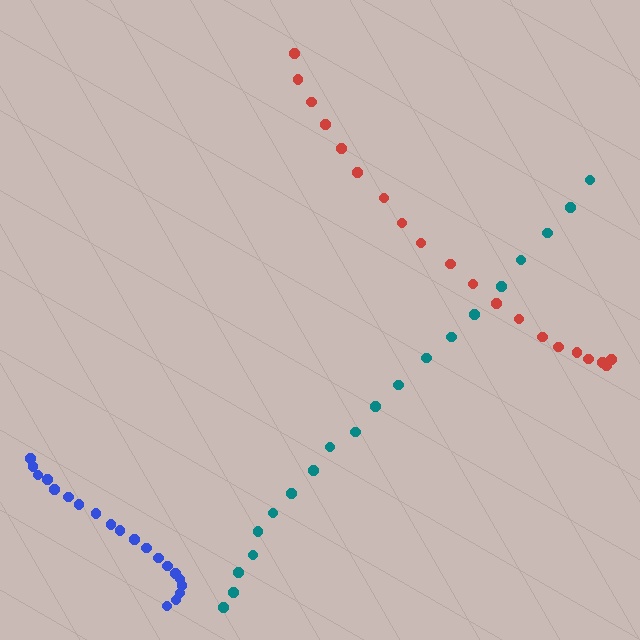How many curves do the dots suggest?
There are 3 distinct paths.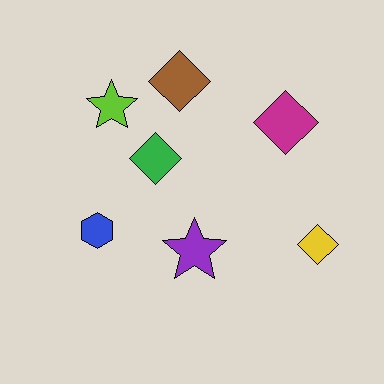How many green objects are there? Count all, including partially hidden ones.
There is 1 green object.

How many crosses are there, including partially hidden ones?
There are no crosses.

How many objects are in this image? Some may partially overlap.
There are 7 objects.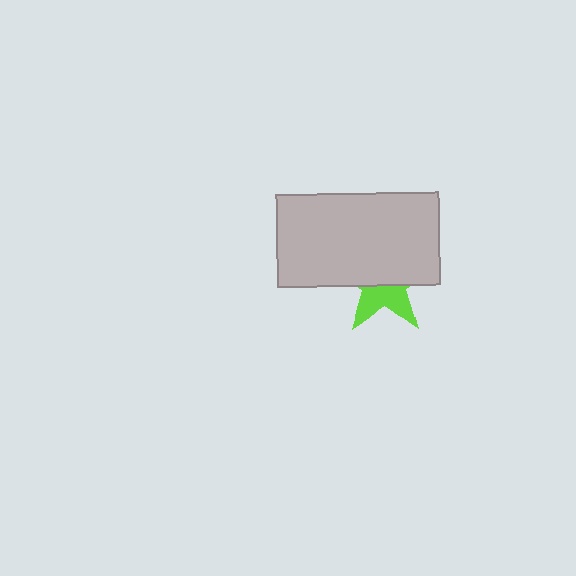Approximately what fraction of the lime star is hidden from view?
Roughly 57% of the lime star is hidden behind the light gray rectangle.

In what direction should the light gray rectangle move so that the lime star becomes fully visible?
The light gray rectangle should move up. That is the shortest direction to clear the overlap and leave the lime star fully visible.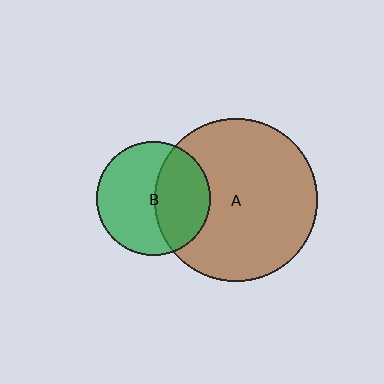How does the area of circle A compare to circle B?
Approximately 2.0 times.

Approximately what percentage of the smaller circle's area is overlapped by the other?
Approximately 40%.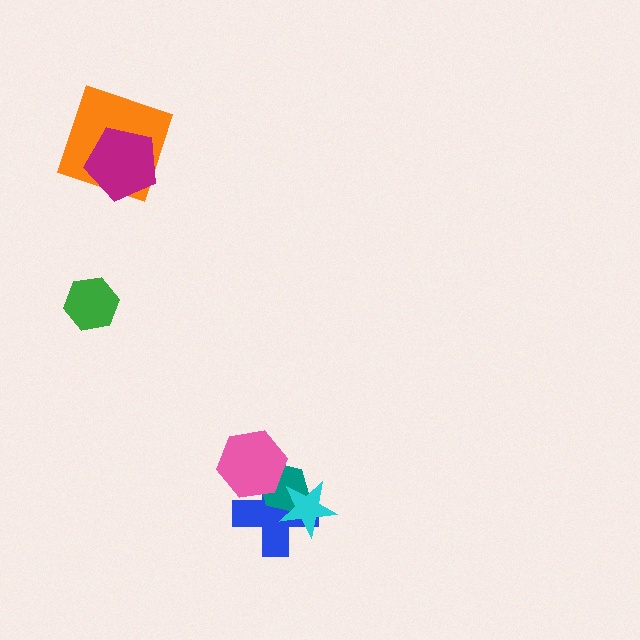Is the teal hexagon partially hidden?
Yes, it is partially covered by another shape.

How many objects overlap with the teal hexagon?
3 objects overlap with the teal hexagon.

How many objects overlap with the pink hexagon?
2 objects overlap with the pink hexagon.